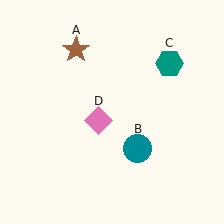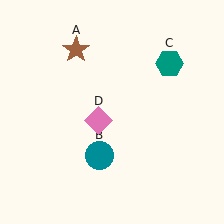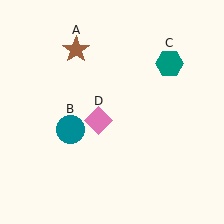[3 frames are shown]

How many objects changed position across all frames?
1 object changed position: teal circle (object B).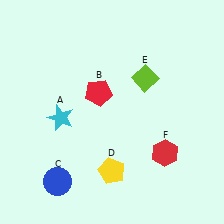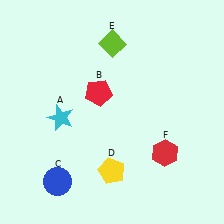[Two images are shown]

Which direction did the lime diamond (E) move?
The lime diamond (E) moved up.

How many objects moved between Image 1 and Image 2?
1 object moved between the two images.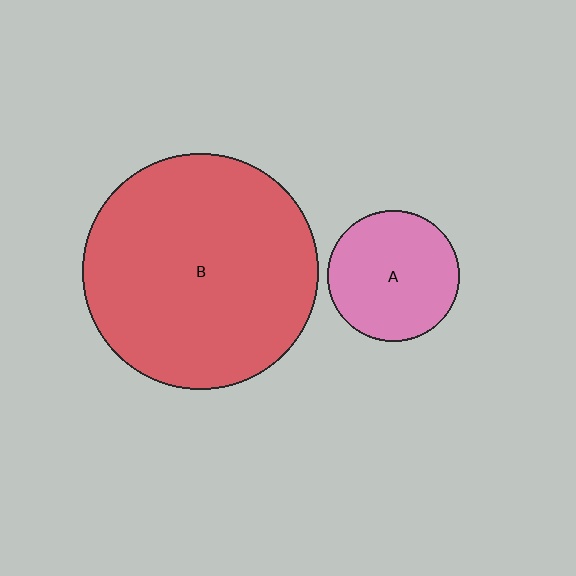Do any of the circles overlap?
No, none of the circles overlap.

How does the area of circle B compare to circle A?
Approximately 3.2 times.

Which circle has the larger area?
Circle B (red).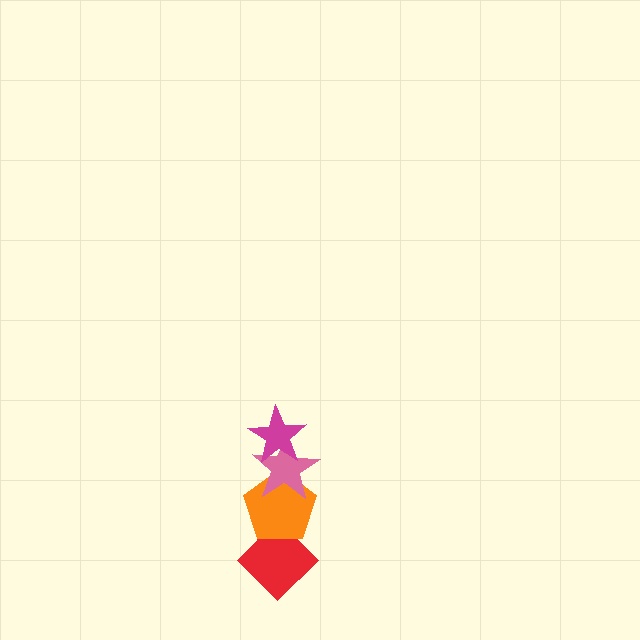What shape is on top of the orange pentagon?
The pink star is on top of the orange pentagon.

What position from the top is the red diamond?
The red diamond is 4th from the top.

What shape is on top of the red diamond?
The orange pentagon is on top of the red diamond.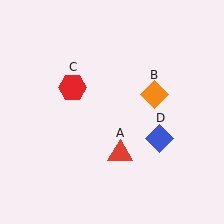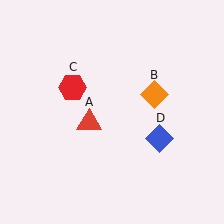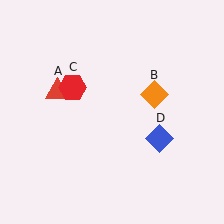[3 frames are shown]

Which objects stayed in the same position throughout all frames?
Orange diamond (object B) and red hexagon (object C) and blue diamond (object D) remained stationary.